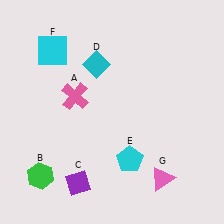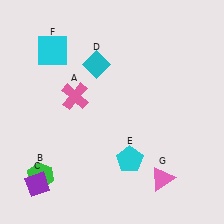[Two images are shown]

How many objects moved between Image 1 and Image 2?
1 object moved between the two images.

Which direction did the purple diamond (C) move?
The purple diamond (C) moved left.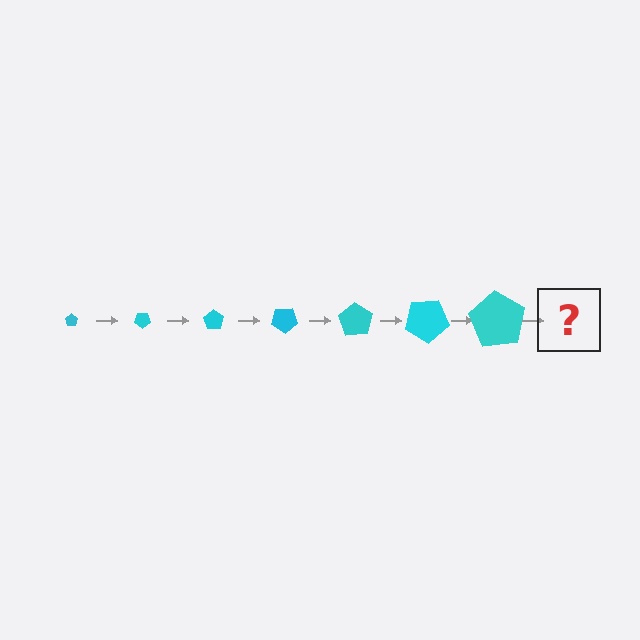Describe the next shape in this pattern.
It should be a pentagon, larger than the previous one and rotated 245 degrees from the start.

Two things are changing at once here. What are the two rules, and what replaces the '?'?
The two rules are that the pentagon grows larger each step and it rotates 35 degrees each step. The '?' should be a pentagon, larger than the previous one and rotated 245 degrees from the start.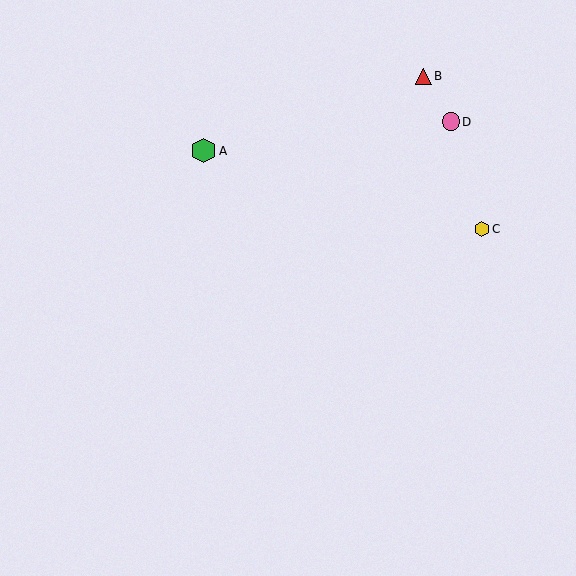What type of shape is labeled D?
Shape D is a pink circle.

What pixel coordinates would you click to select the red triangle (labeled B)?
Click at (424, 76) to select the red triangle B.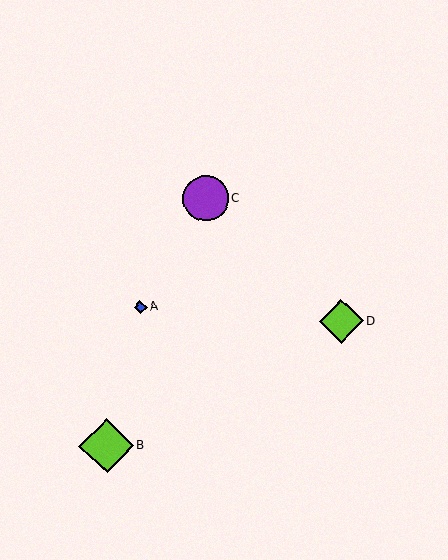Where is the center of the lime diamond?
The center of the lime diamond is at (341, 322).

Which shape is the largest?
The lime diamond (labeled B) is the largest.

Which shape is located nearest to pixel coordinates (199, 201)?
The purple circle (labeled C) at (206, 198) is nearest to that location.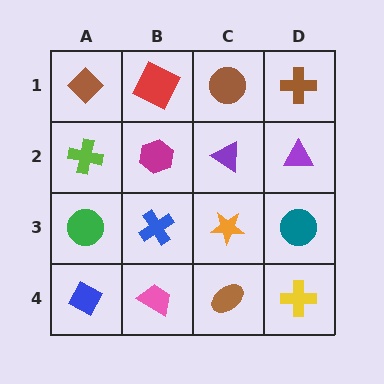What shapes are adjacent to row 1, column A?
A lime cross (row 2, column A), a red square (row 1, column B).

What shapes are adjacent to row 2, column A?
A brown diamond (row 1, column A), a green circle (row 3, column A), a magenta hexagon (row 2, column B).